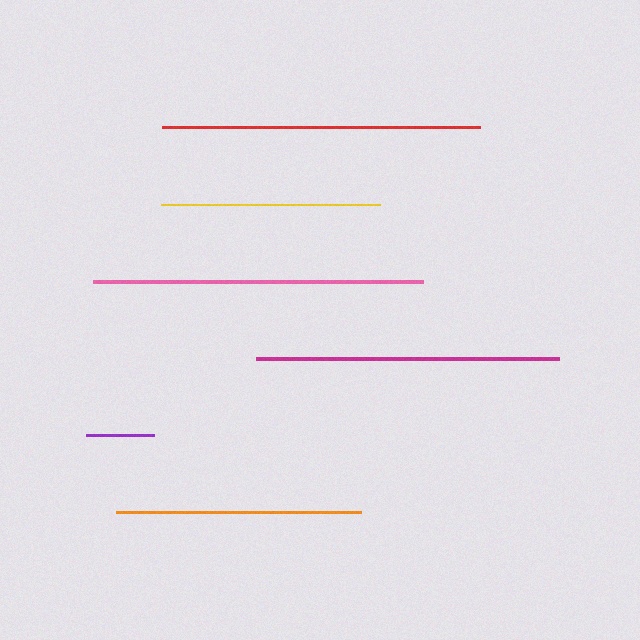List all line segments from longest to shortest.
From longest to shortest: pink, red, magenta, orange, yellow, purple.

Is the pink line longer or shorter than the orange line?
The pink line is longer than the orange line.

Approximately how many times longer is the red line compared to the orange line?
The red line is approximately 1.3 times the length of the orange line.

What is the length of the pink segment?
The pink segment is approximately 330 pixels long.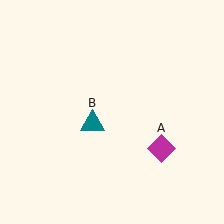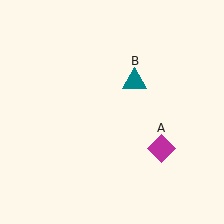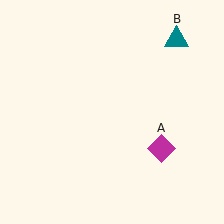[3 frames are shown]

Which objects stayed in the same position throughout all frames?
Magenta diamond (object A) remained stationary.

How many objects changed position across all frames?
1 object changed position: teal triangle (object B).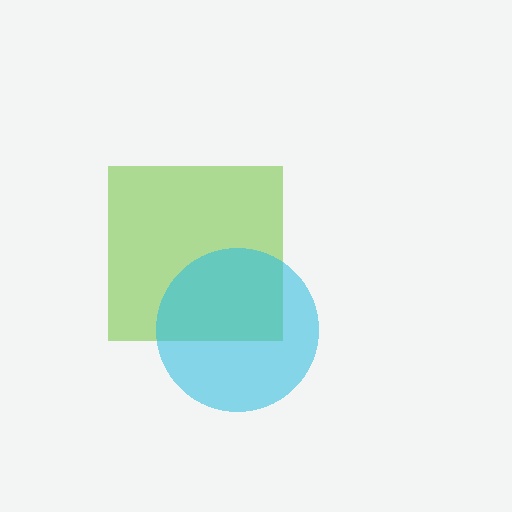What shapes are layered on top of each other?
The layered shapes are: a lime square, a cyan circle.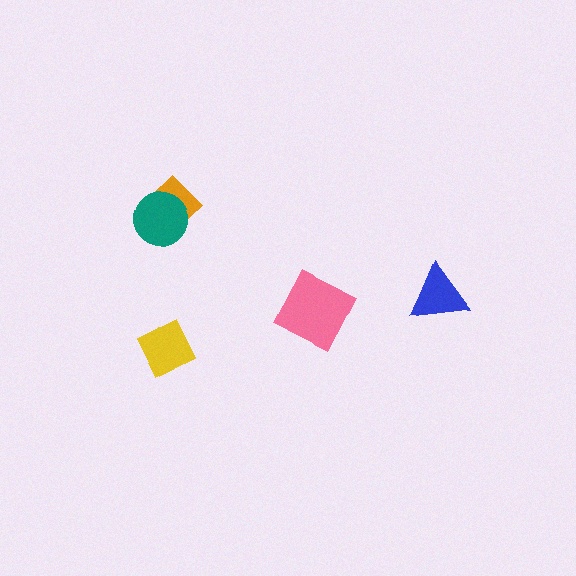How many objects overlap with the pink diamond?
0 objects overlap with the pink diamond.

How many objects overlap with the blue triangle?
0 objects overlap with the blue triangle.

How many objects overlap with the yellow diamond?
0 objects overlap with the yellow diamond.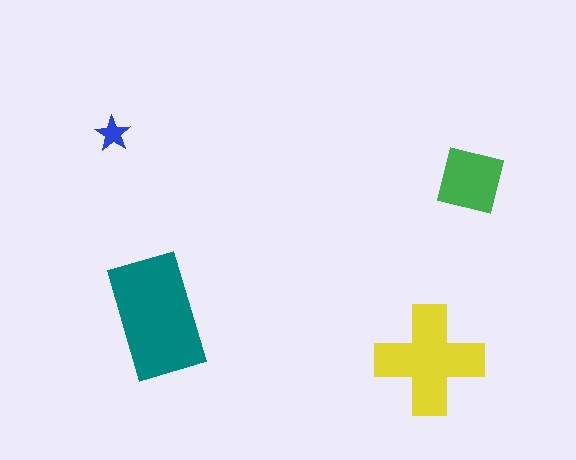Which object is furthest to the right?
The green square is rightmost.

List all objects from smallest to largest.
The blue star, the green square, the yellow cross, the teal rectangle.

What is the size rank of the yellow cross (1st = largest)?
2nd.